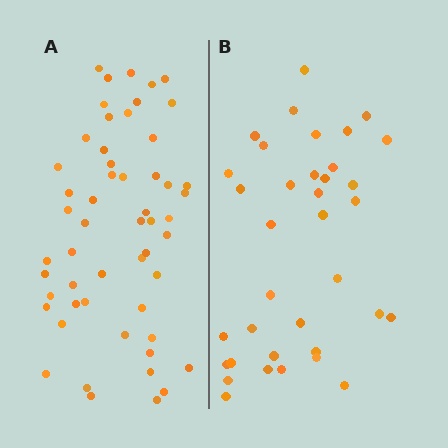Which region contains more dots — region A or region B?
Region A (the left region) has more dots.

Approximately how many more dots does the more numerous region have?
Region A has approximately 20 more dots than region B.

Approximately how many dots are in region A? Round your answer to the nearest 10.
About 50 dots. (The exact count is 54, which rounds to 50.)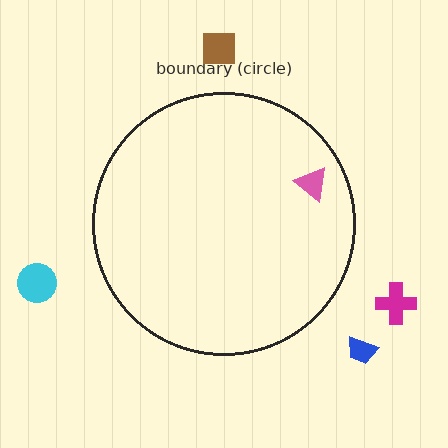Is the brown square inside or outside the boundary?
Outside.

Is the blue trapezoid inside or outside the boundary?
Outside.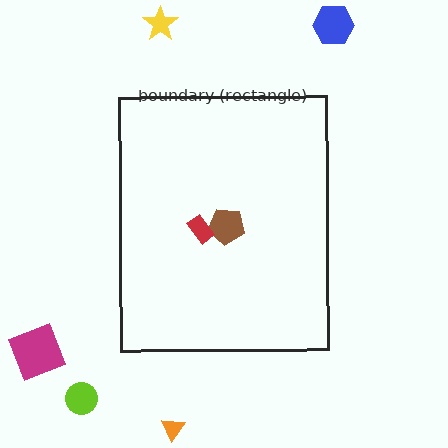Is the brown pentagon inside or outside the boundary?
Inside.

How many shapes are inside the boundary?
2 inside, 5 outside.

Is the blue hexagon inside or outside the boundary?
Outside.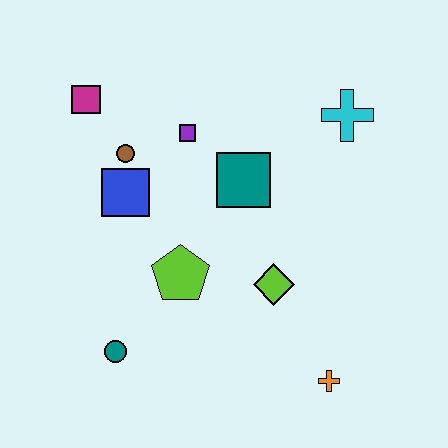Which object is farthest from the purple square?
The orange cross is farthest from the purple square.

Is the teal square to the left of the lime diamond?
Yes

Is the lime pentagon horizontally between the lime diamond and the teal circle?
Yes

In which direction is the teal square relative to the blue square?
The teal square is to the right of the blue square.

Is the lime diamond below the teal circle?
No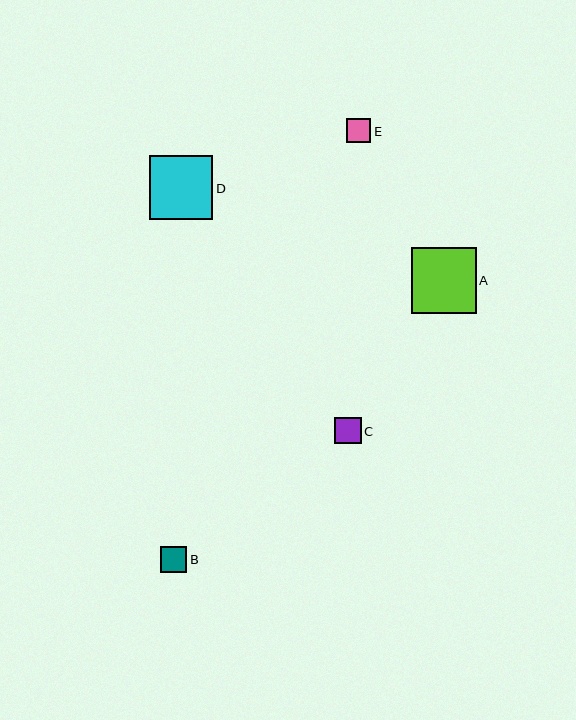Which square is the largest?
Square A is the largest with a size of approximately 65 pixels.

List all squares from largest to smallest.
From largest to smallest: A, D, C, B, E.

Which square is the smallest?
Square E is the smallest with a size of approximately 24 pixels.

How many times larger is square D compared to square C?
Square D is approximately 2.4 times the size of square C.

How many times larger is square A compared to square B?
Square A is approximately 2.5 times the size of square B.